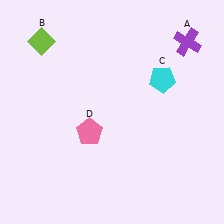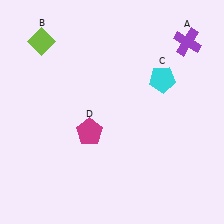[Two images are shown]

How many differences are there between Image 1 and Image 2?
There is 1 difference between the two images.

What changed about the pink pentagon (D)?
In Image 1, D is pink. In Image 2, it changed to magenta.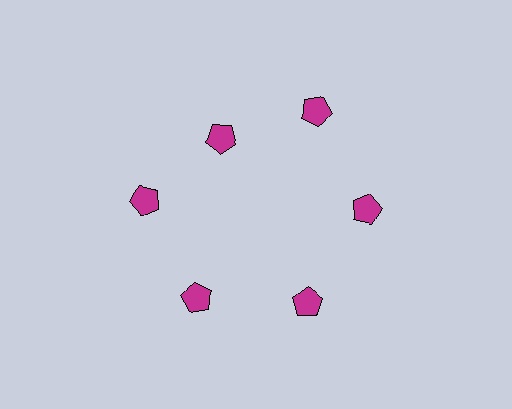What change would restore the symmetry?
The symmetry would be restored by moving it outward, back onto the ring so that all 6 pentagons sit at equal angles and equal distance from the center.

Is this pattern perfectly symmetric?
No. The 6 magenta pentagons are arranged in a ring, but one element near the 11 o'clock position is pulled inward toward the center, breaking the 6-fold rotational symmetry.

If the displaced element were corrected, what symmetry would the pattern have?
It would have 6-fold rotational symmetry — the pattern would map onto itself every 60 degrees.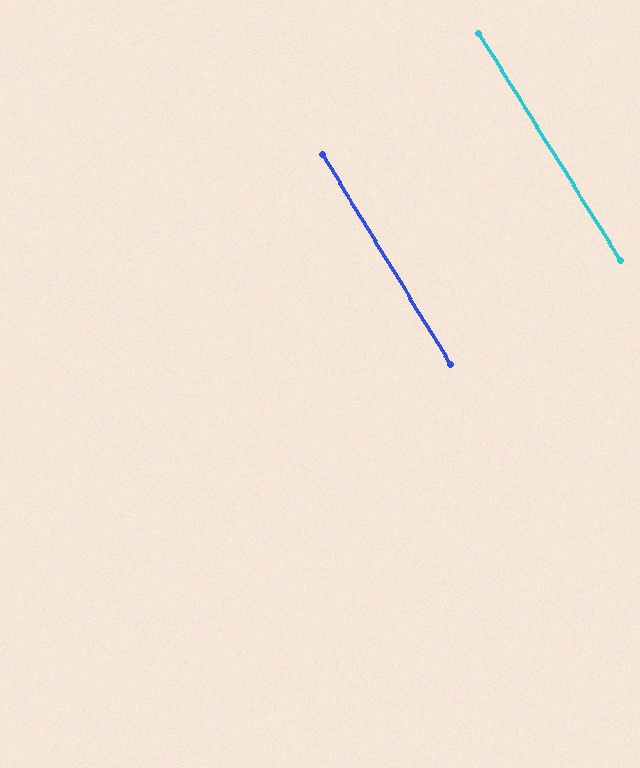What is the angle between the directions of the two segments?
Approximately 1 degree.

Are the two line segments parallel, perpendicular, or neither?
Parallel — their directions differ by only 0.7°.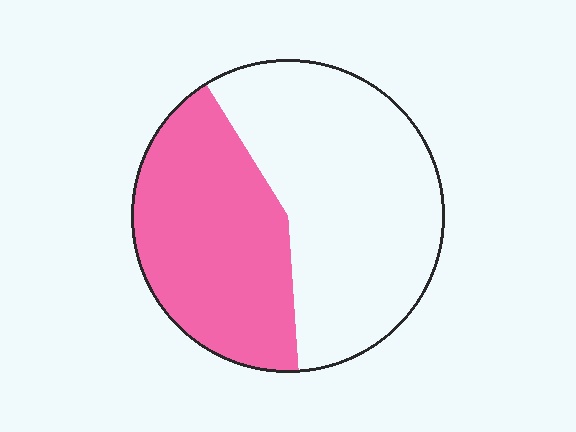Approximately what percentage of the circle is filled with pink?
Approximately 40%.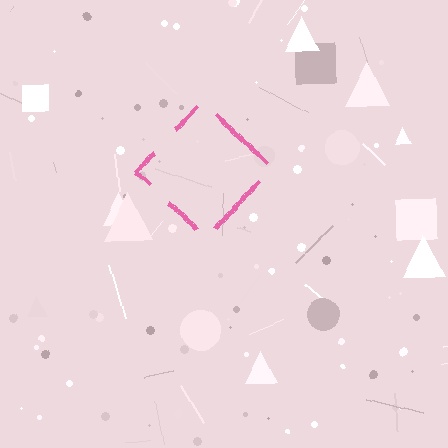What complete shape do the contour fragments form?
The contour fragments form a diamond.